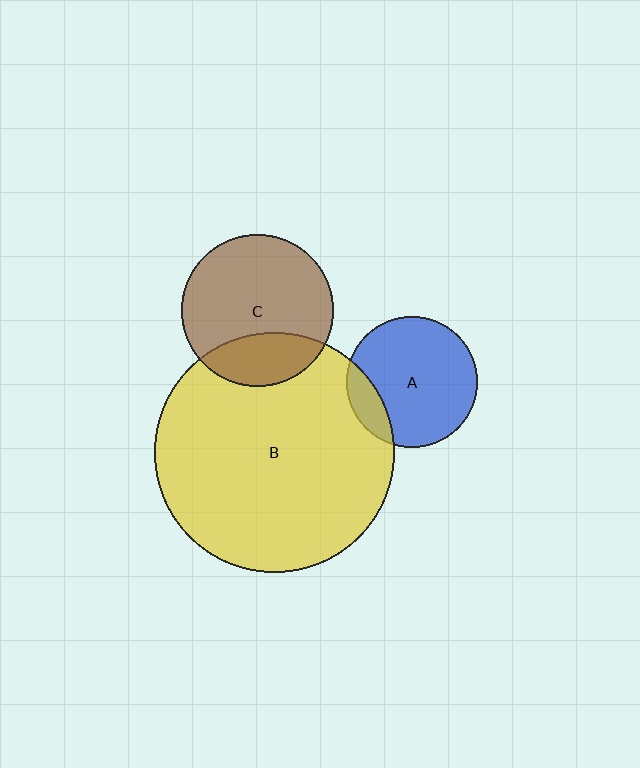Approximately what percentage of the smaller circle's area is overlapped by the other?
Approximately 15%.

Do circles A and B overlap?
Yes.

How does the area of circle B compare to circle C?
Approximately 2.5 times.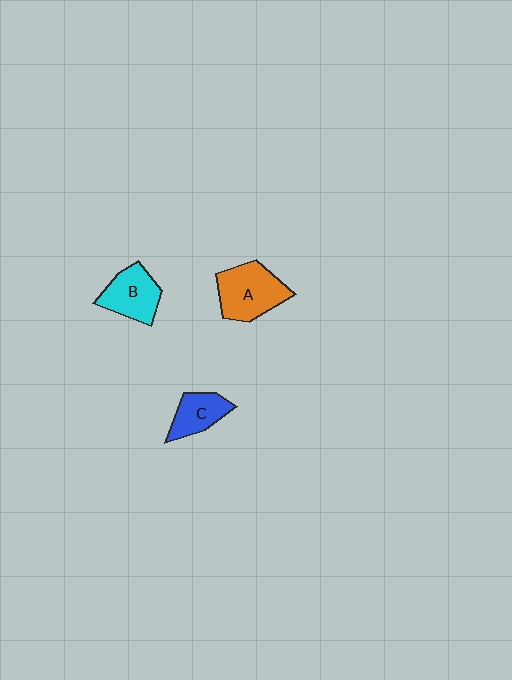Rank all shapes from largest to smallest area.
From largest to smallest: A (orange), B (cyan), C (blue).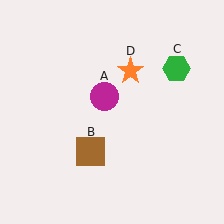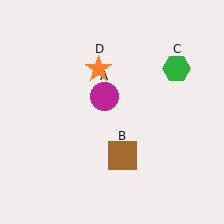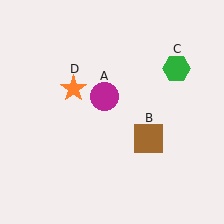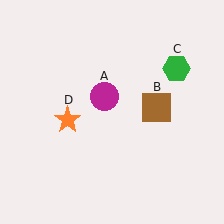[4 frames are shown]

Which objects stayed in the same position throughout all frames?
Magenta circle (object A) and green hexagon (object C) remained stationary.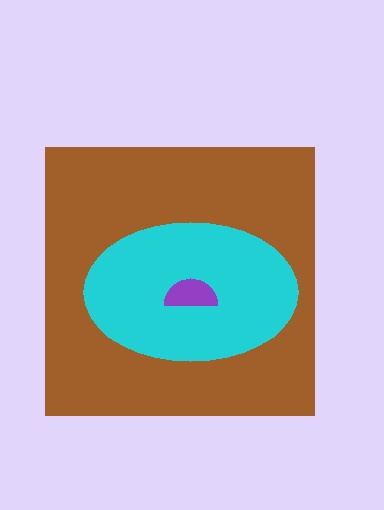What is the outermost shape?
The brown square.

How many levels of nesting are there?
3.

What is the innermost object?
The purple semicircle.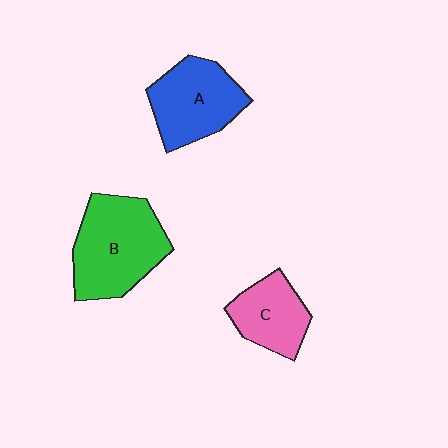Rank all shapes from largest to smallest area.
From largest to smallest: B (green), A (blue), C (pink).